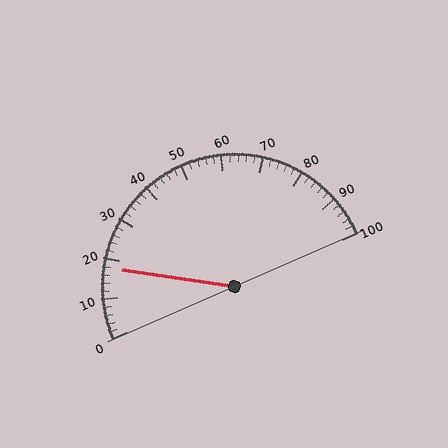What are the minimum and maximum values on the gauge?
The gauge ranges from 0 to 100.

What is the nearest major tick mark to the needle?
The nearest major tick mark is 20.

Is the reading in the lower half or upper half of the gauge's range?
The reading is in the lower half of the range (0 to 100).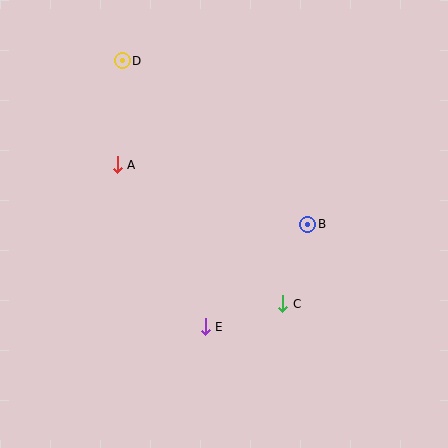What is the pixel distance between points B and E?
The distance between B and E is 145 pixels.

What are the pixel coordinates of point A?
Point A is at (117, 165).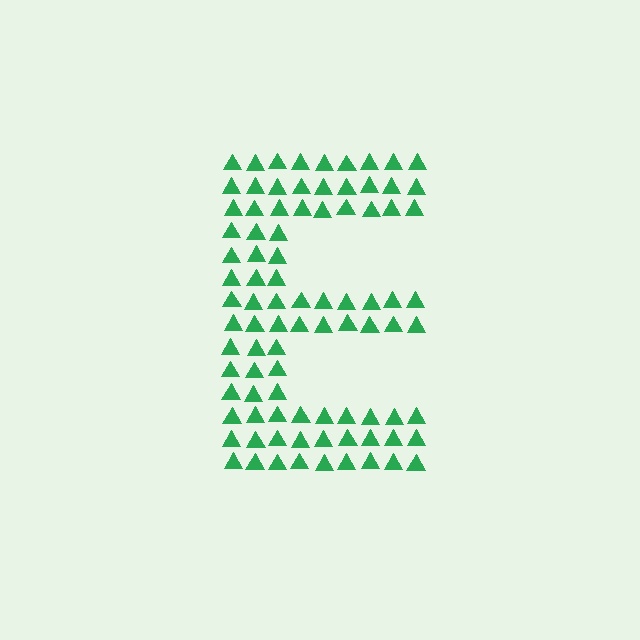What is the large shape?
The large shape is the letter E.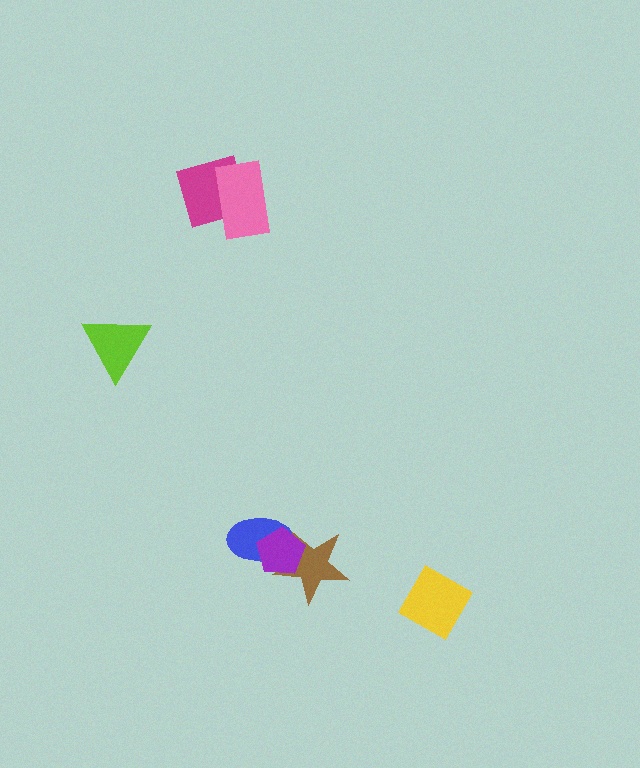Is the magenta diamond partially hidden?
Yes, it is partially covered by another shape.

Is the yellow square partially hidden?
No, no other shape covers it.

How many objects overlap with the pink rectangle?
1 object overlaps with the pink rectangle.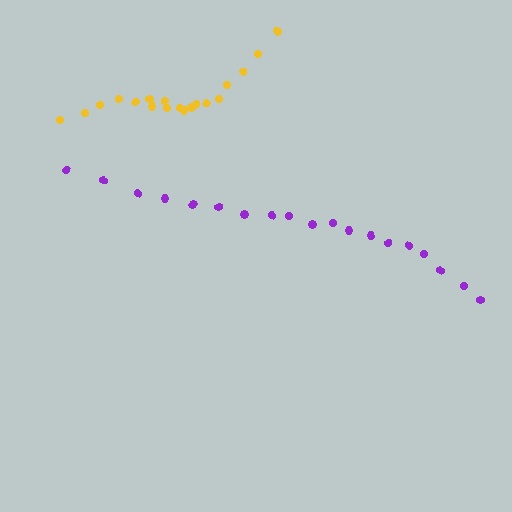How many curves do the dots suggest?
There are 2 distinct paths.